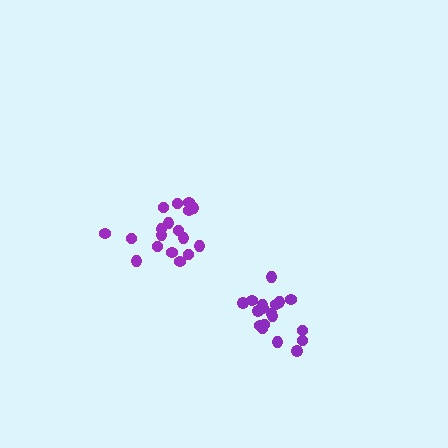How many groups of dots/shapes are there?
There are 2 groups.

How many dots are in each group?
Group 1: 18 dots, Group 2: 18 dots (36 total).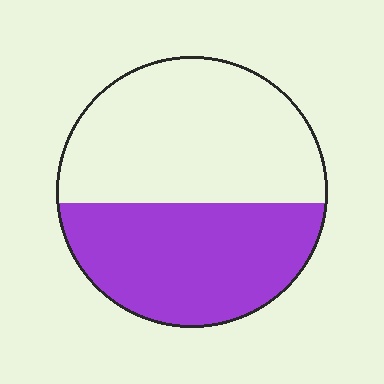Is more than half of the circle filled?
No.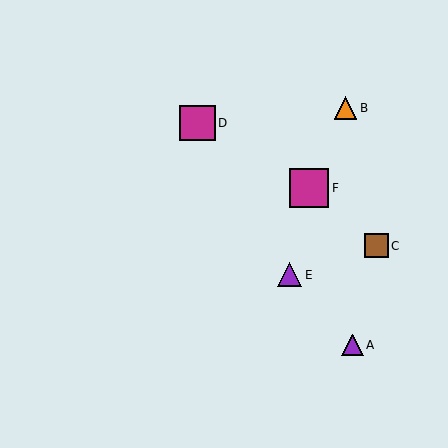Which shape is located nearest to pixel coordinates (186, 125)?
The magenta square (labeled D) at (198, 123) is nearest to that location.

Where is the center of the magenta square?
The center of the magenta square is at (309, 188).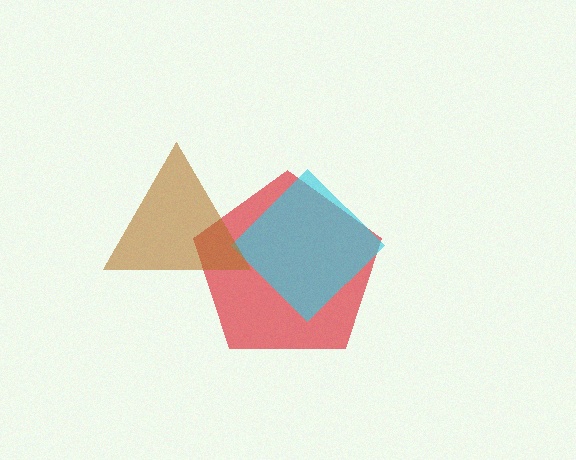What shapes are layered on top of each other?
The layered shapes are: a red pentagon, a cyan diamond, a brown triangle.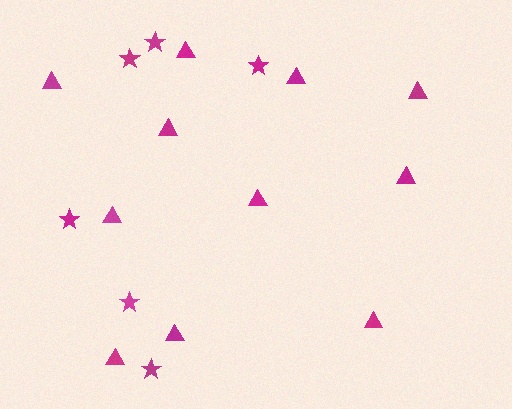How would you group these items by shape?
There are 2 groups: one group of triangles (11) and one group of stars (6).